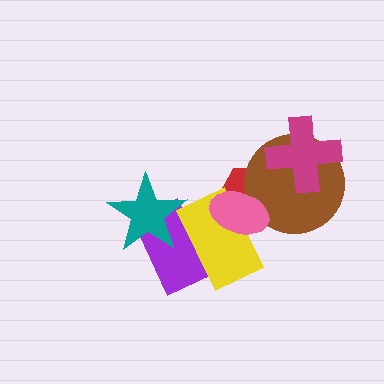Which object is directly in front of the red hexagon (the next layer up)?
The brown circle is directly in front of the red hexagon.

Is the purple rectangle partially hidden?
Yes, it is partially covered by another shape.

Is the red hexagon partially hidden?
Yes, it is partially covered by another shape.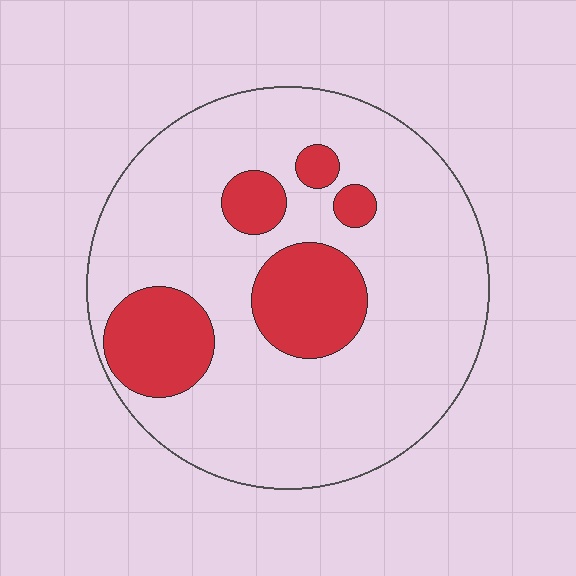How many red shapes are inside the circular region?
5.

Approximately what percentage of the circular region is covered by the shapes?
Approximately 20%.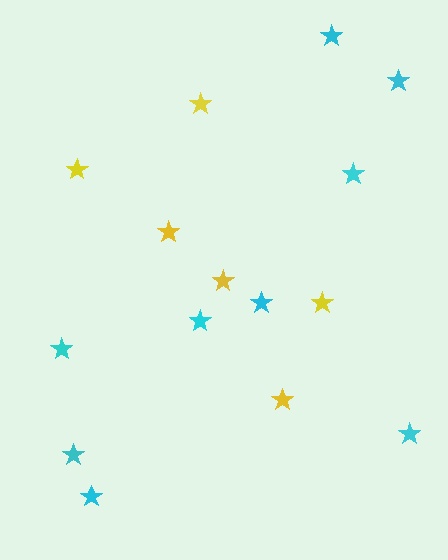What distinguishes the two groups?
There are 2 groups: one group of cyan stars (9) and one group of yellow stars (6).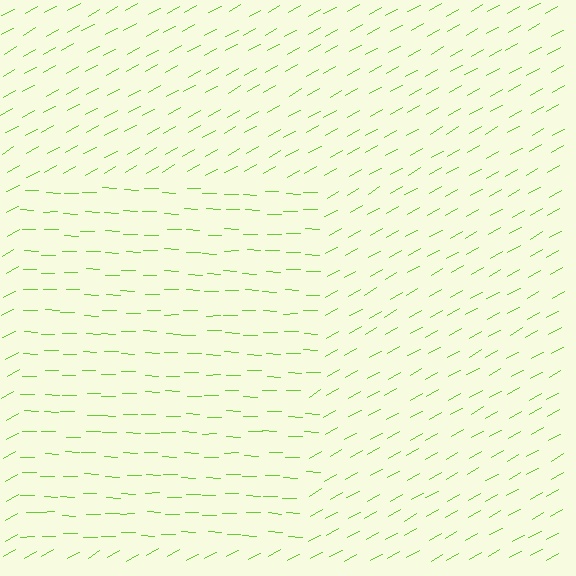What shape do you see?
I see a rectangle.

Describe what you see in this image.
The image is filled with small lime line segments. A rectangle region in the image has lines oriented differently from the surrounding lines, creating a visible texture boundary.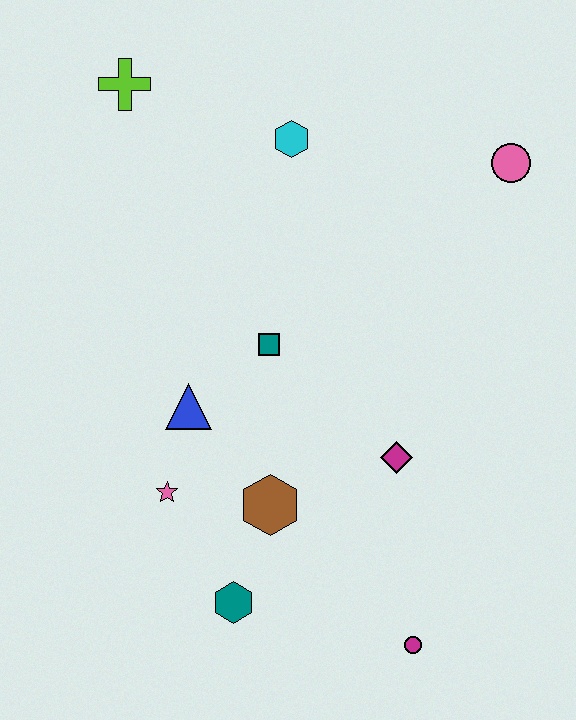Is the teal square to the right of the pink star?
Yes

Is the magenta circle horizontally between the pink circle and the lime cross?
Yes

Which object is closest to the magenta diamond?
The brown hexagon is closest to the magenta diamond.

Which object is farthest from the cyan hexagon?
The magenta circle is farthest from the cyan hexagon.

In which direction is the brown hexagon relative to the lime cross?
The brown hexagon is below the lime cross.